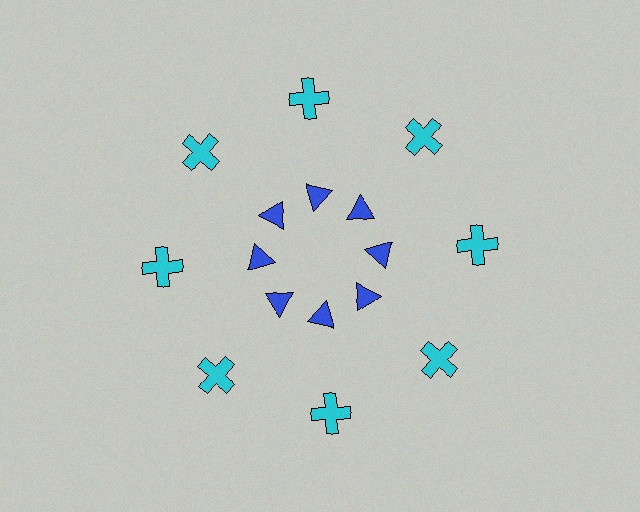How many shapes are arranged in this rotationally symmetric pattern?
There are 16 shapes, arranged in 8 groups of 2.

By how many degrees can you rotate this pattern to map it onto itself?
The pattern maps onto itself every 45 degrees of rotation.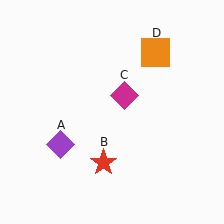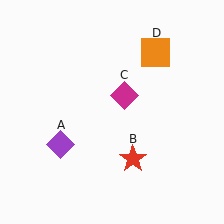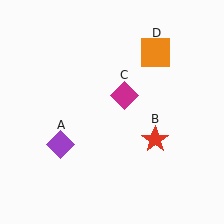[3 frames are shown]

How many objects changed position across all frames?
1 object changed position: red star (object B).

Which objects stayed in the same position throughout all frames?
Purple diamond (object A) and magenta diamond (object C) and orange square (object D) remained stationary.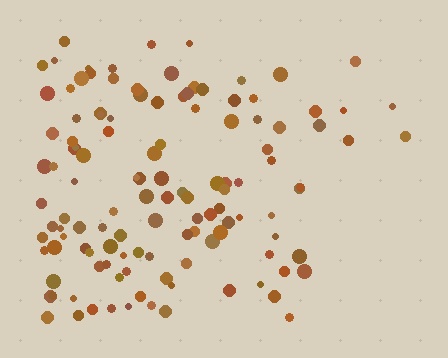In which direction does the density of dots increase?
From right to left, with the left side densest.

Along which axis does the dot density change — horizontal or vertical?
Horizontal.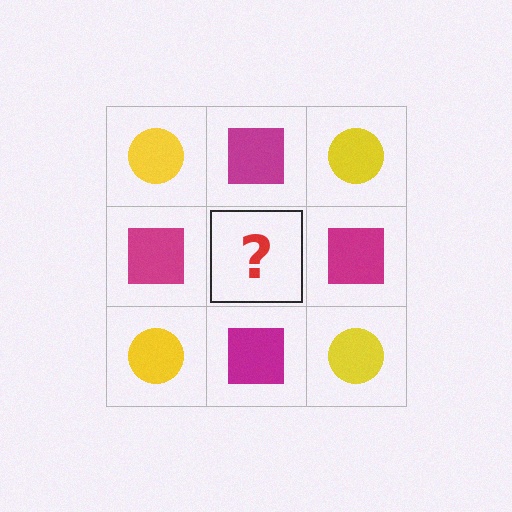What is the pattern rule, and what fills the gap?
The rule is that it alternates yellow circle and magenta square in a checkerboard pattern. The gap should be filled with a yellow circle.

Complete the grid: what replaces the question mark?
The question mark should be replaced with a yellow circle.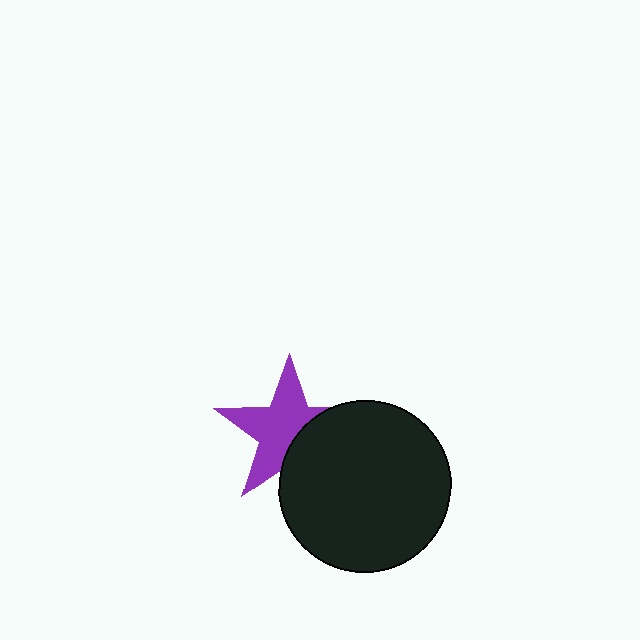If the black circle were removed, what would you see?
You would see the complete purple star.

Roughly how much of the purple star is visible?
About half of it is visible (roughly 64%).